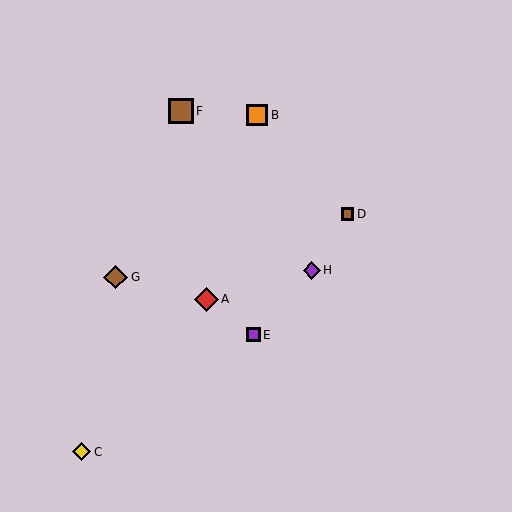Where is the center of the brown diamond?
The center of the brown diamond is at (116, 277).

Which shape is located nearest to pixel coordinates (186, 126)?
The brown square (labeled F) at (181, 111) is nearest to that location.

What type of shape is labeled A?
Shape A is a red diamond.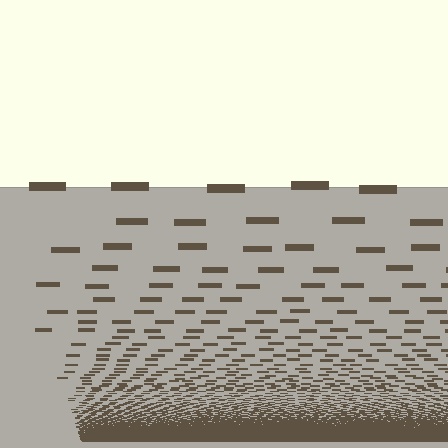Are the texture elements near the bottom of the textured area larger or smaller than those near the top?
Smaller. The gradient is inverted — elements near the bottom are smaller and denser.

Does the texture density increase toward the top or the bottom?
Density increases toward the bottom.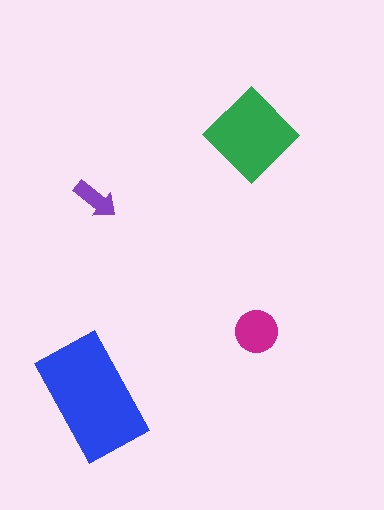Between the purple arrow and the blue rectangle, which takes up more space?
The blue rectangle.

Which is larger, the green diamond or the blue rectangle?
The blue rectangle.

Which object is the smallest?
The purple arrow.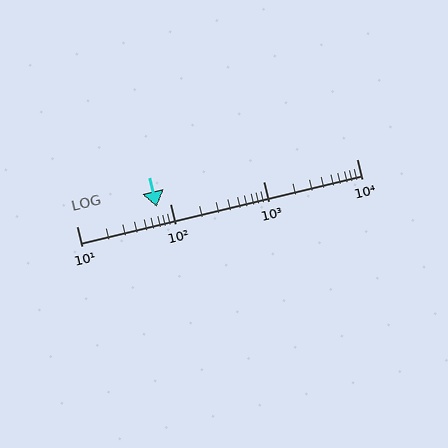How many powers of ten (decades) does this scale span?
The scale spans 3 decades, from 10 to 10000.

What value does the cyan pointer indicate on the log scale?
The pointer indicates approximately 72.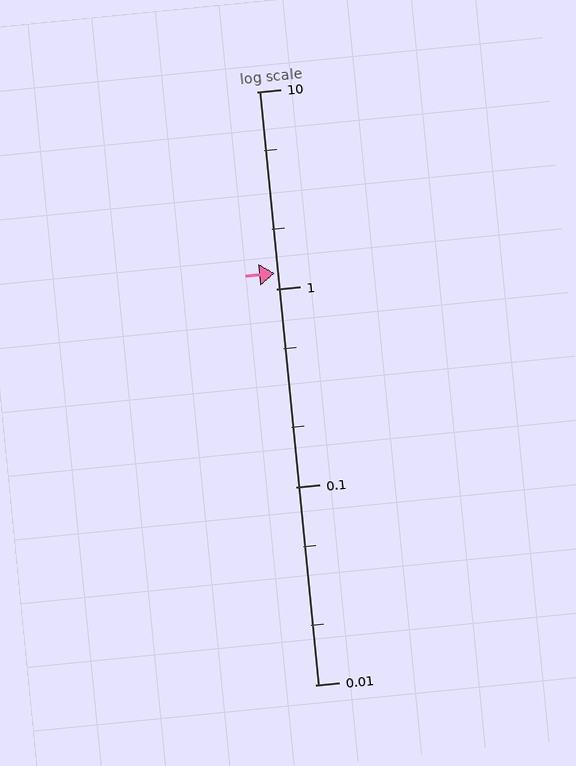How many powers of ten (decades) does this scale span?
The scale spans 3 decades, from 0.01 to 10.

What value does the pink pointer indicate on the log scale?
The pointer indicates approximately 1.2.